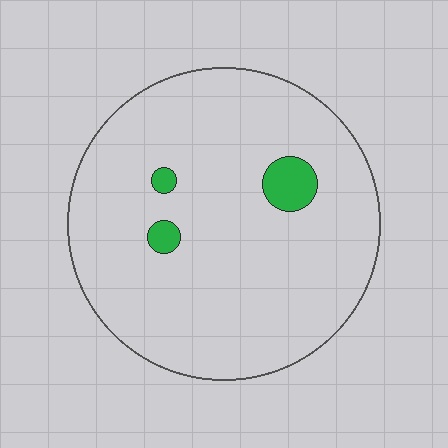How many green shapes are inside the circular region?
3.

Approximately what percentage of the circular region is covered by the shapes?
Approximately 5%.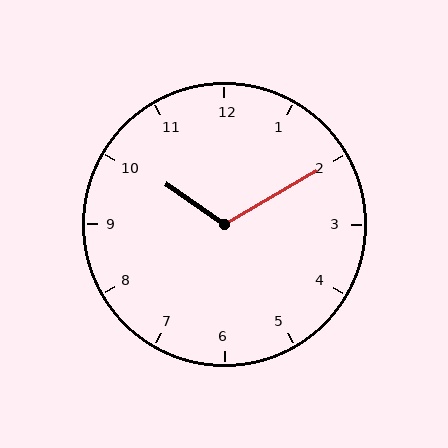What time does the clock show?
10:10.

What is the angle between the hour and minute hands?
Approximately 115 degrees.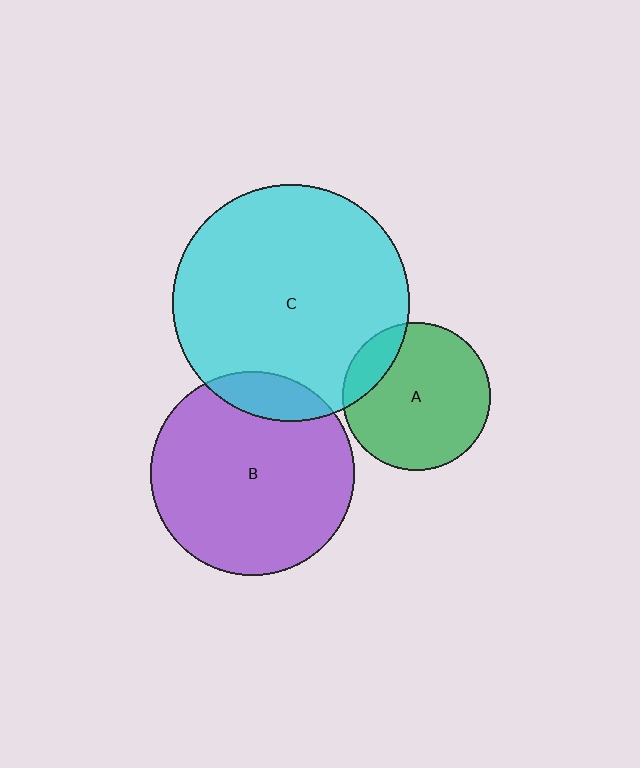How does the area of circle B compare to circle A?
Approximately 1.9 times.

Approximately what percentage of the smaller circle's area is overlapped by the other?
Approximately 15%.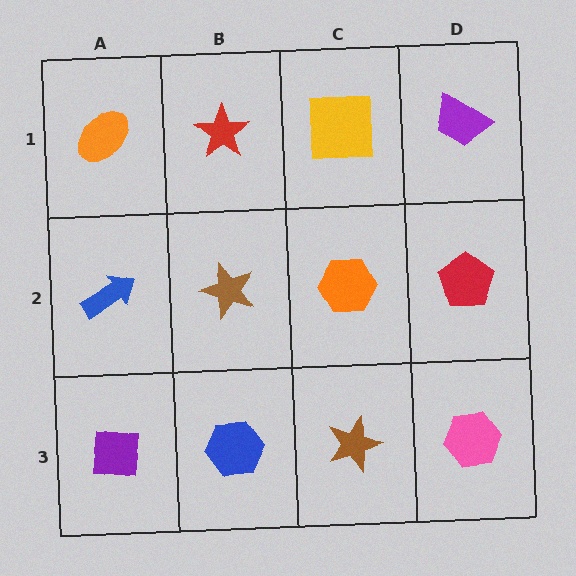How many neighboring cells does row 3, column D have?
2.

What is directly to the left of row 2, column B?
A blue arrow.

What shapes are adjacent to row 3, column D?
A red pentagon (row 2, column D), a brown star (row 3, column C).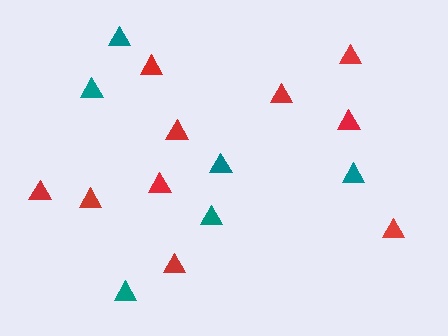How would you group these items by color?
There are 2 groups: one group of red triangles (10) and one group of teal triangles (6).